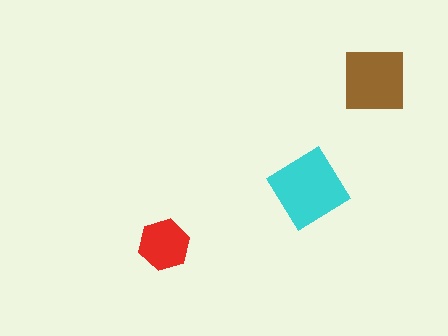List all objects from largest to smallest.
The cyan diamond, the brown square, the red hexagon.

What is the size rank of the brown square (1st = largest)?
2nd.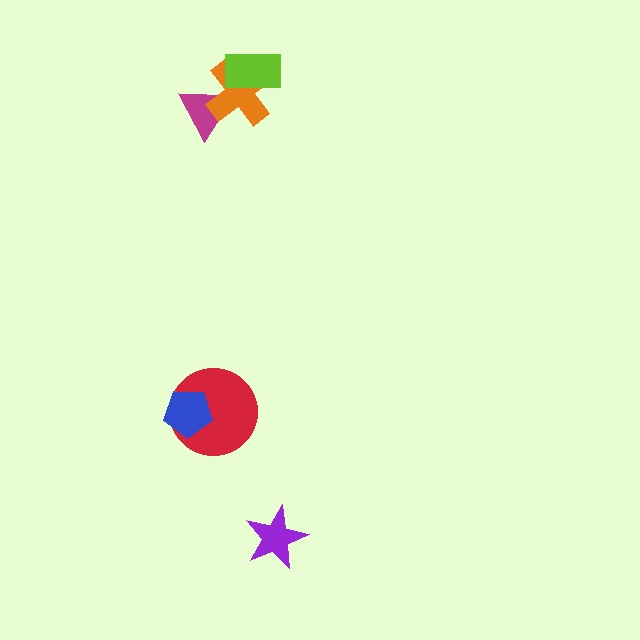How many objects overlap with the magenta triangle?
1 object overlaps with the magenta triangle.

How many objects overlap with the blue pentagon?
1 object overlaps with the blue pentagon.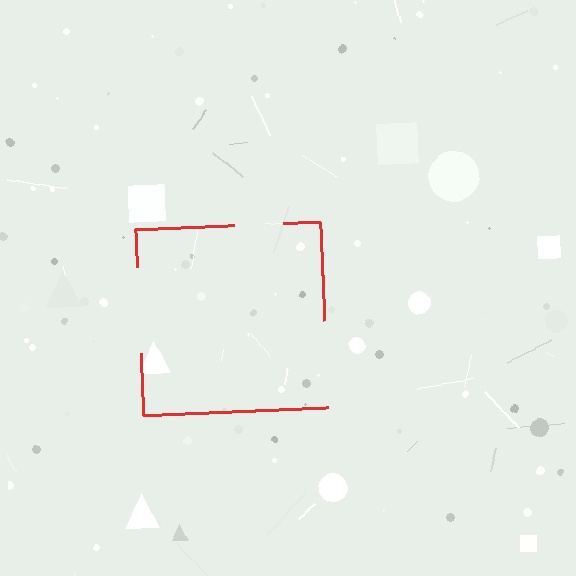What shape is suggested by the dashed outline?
The dashed outline suggests a square.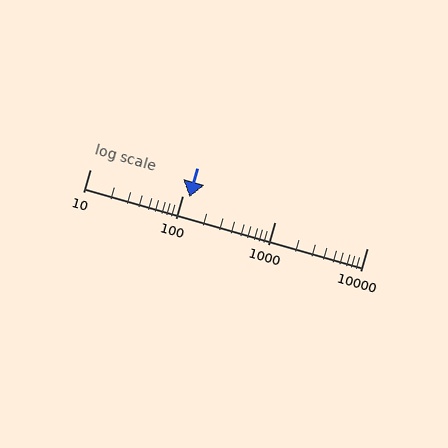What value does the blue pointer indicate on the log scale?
The pointer indicates approximately 120.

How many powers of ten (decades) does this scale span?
The scale spans 3 decades, from 10 to 10000.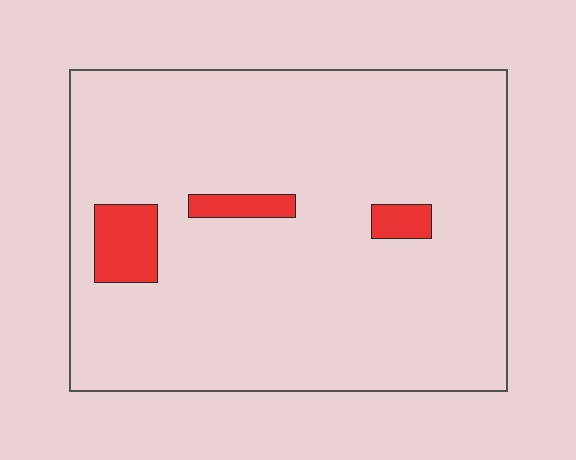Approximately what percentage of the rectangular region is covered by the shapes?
Approximately 5%.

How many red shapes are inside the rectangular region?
3.